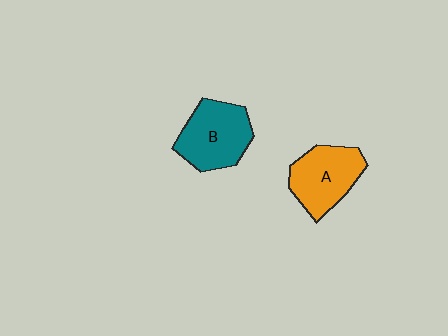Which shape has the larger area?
Shape B (teal).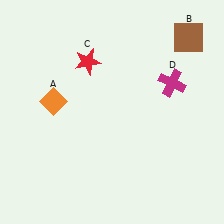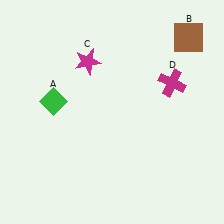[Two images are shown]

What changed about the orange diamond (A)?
In Image 1, A is orange. In Image 2, it changed to green.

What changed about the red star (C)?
In Image 1, C is red. In Image 2, it changed to magenta.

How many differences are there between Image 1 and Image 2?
There are 2 differences between the two images.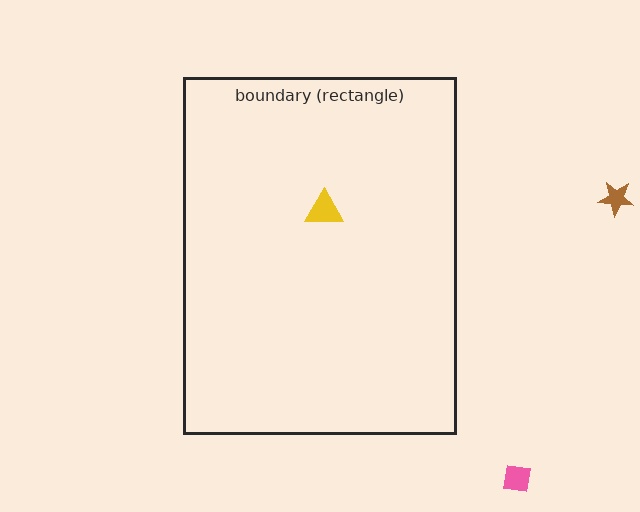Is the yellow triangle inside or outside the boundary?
Inside.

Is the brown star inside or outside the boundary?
Outside.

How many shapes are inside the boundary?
1 inside, 2 outside.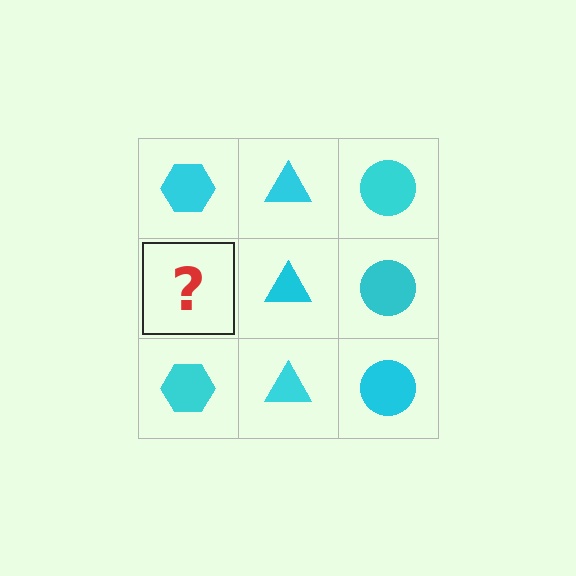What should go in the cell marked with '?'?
The missing cell should contain a cyan hexagon.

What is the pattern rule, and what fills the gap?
The rule is that each column has a consistent shape. The gap should be filled with a cyan hexagon.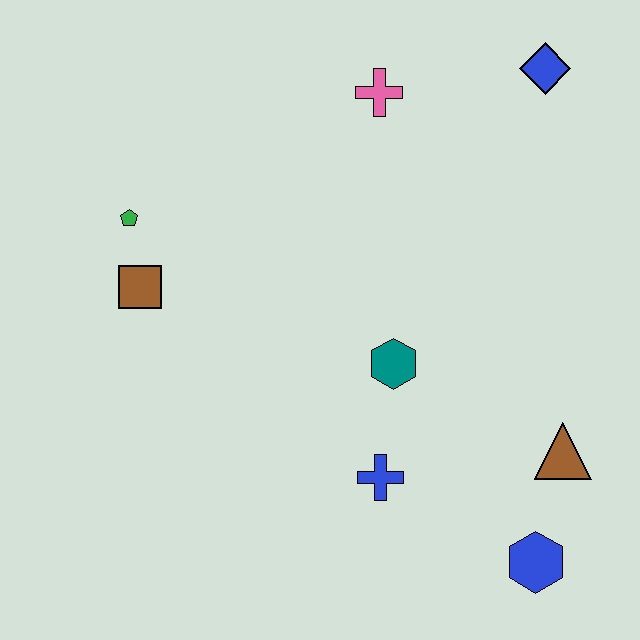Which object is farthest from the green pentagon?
The blue hexagon is farthest from the green pentagon.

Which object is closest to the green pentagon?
The brown square is closest to the green pentagon.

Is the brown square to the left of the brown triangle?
Yes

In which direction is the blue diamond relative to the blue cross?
The blue diamond is above the blue cross.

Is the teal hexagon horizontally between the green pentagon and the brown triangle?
Yes